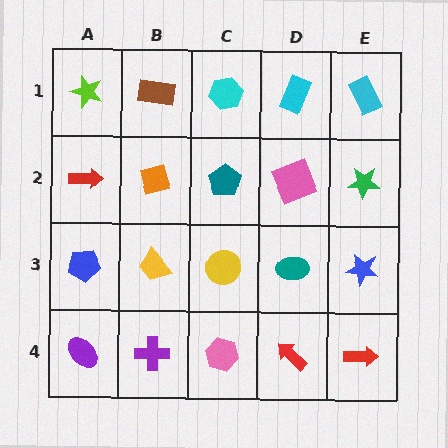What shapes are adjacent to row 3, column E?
A green star (row 2, column E), a red arrow (row 4, column E), a teal ellipse (row 3, column D).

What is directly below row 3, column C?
A pink hexagon.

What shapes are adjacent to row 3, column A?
A red arrow (row 2, column A), a purple ellipse (row 4, column A), a yellow trapezoid (row 3, column B).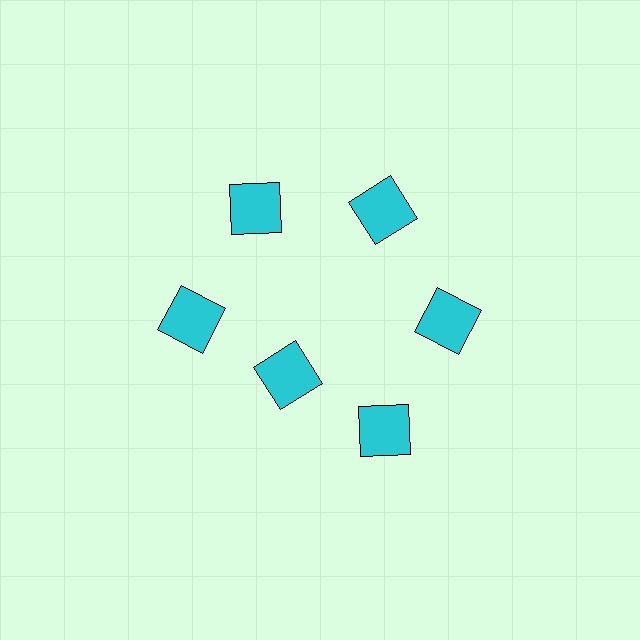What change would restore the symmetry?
The symmetry would be restored by moving it outward, back onto the ring so that all 6 squares sit at equal angles and equal distance from the center.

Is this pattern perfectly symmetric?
No. The 6 cyan squares are arranged in a ring, but one element near the 7 o'clock position is pulled inward toward the center, breaking the 6-fold rotational symmetry.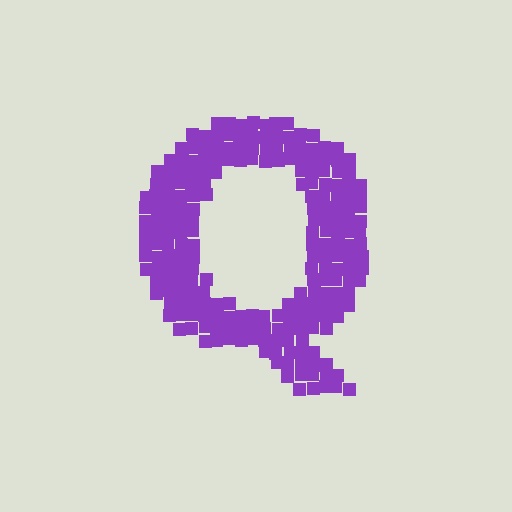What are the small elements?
The small elements are squares.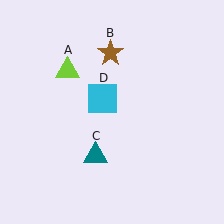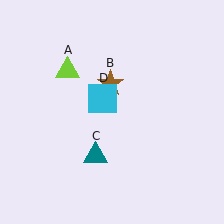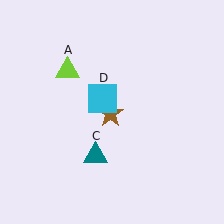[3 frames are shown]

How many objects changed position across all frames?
1 object changed position: brown star (object B).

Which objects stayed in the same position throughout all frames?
Lime triangle (object A) and teal triangle (object C) and cyan square (object D) remained stationary.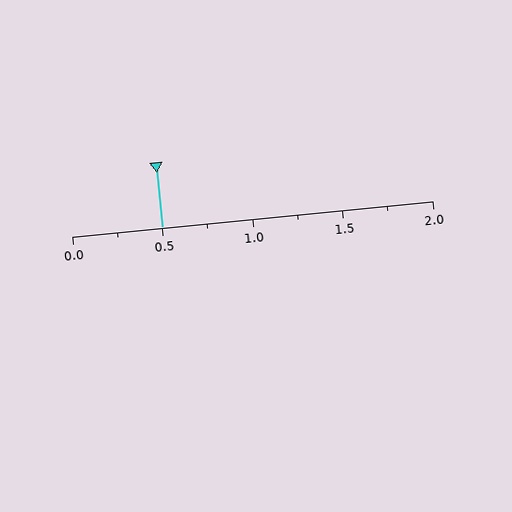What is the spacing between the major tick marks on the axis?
The major ticks are spaced 0.5 apart.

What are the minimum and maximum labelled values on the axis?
The axis runs from 0.0 to 2.0.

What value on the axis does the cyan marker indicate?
The marker indicates approximately 0.5.